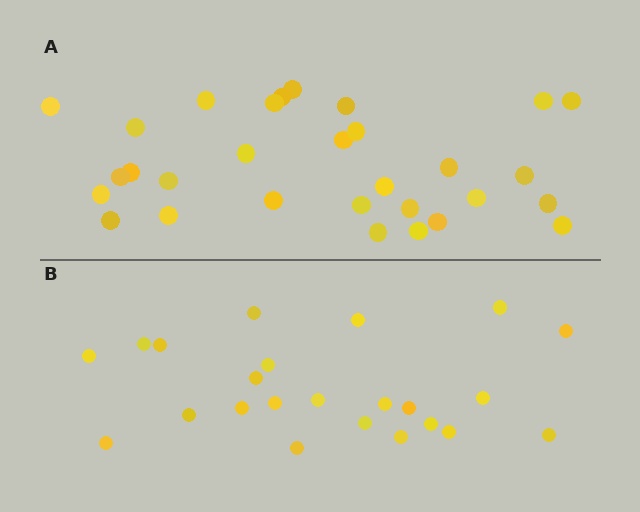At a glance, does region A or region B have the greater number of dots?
Region A (the top region) has more dots.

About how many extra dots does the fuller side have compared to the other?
Region A has roughly 8 or so more dots than region B.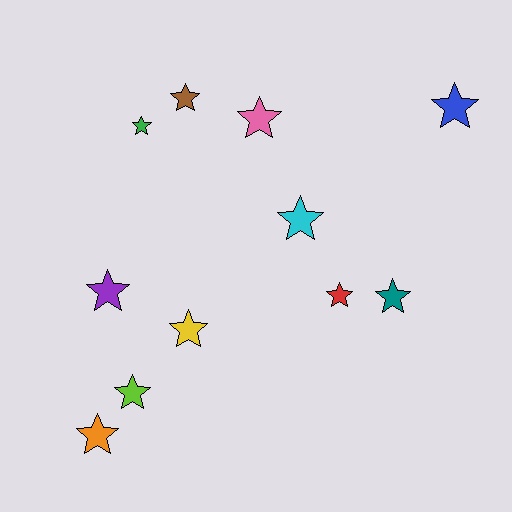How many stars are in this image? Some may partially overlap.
There are 11 stars.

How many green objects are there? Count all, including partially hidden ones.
There is 1 green object.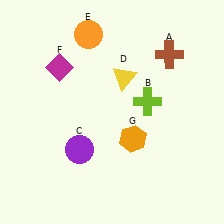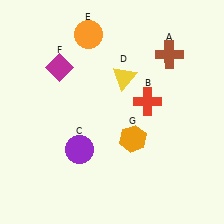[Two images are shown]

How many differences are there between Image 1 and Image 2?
There is 1 difference between the two images.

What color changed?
The cross (B) changed from lime in Image 1 to red in Image 2.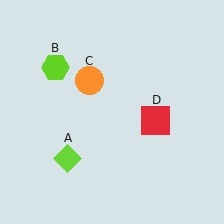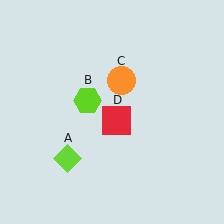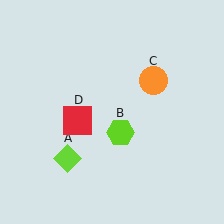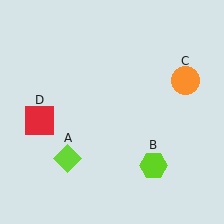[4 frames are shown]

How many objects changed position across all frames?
3 objects changed position: lime hexagon (object B), orange circle (object C), red square (object D).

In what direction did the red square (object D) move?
The red square (object D) moved left.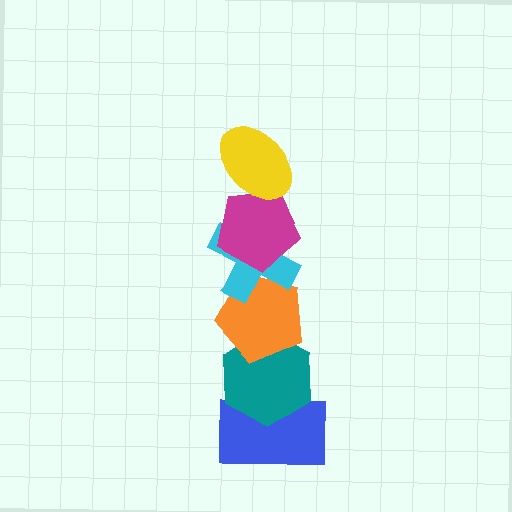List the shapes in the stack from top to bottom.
From top to bottom: the yellow ellipse, the magenta pentagon, the cyan cross, the orange pentagon, the teal hexagon, the blue rectangle.